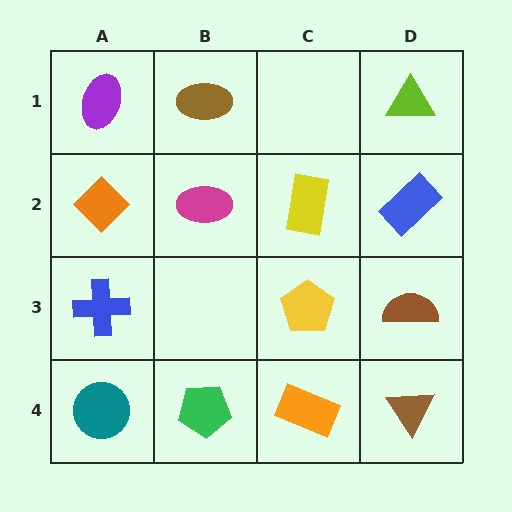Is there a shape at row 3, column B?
No, that cell is empty.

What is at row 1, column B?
A brown ellipse.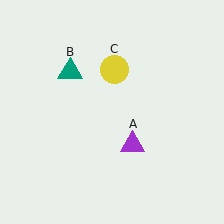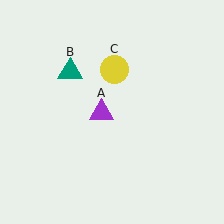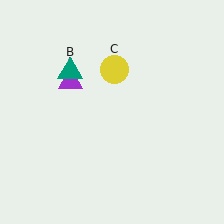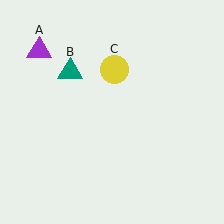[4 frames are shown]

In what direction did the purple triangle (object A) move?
The purple triangle (object A) moved up and to the left.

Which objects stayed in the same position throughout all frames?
Teal triangle (object B) and yellow circle (object C) remained stationary.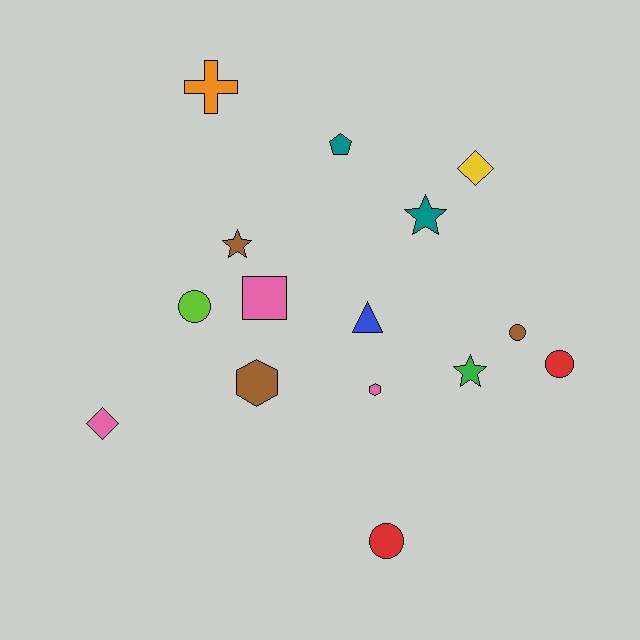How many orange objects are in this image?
There is 1 orange object.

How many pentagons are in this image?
There is 1 pentagon.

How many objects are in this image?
There are 15 objects.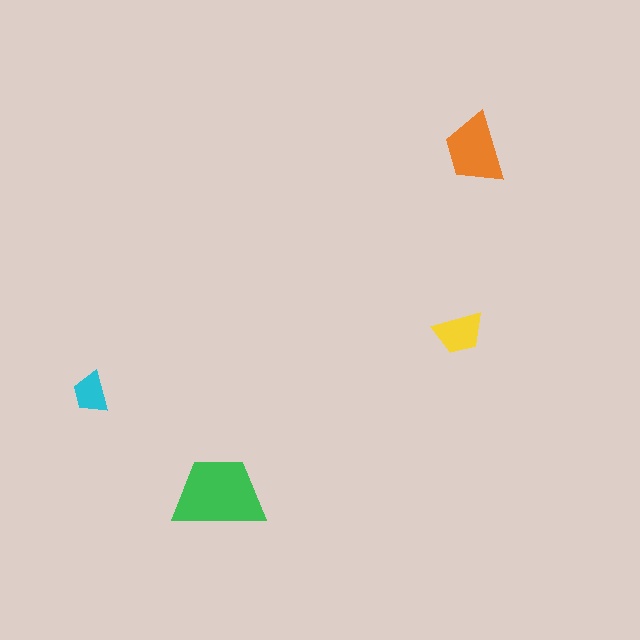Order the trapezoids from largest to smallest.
the green one, the orange one, the yellow one, the cyan one.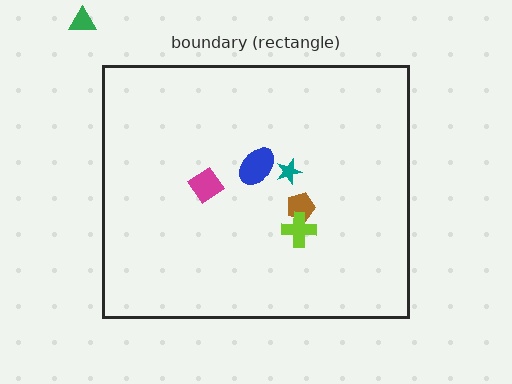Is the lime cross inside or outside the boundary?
Inside.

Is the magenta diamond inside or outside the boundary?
Inside.